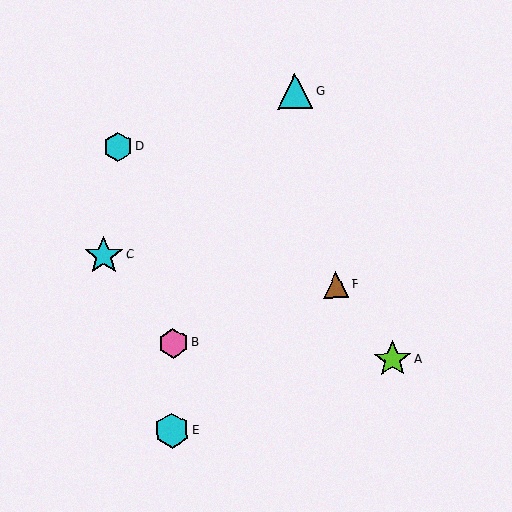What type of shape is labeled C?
Shape C is a cyan star.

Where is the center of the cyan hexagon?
The center of the cyan hexagon is at (172, 430).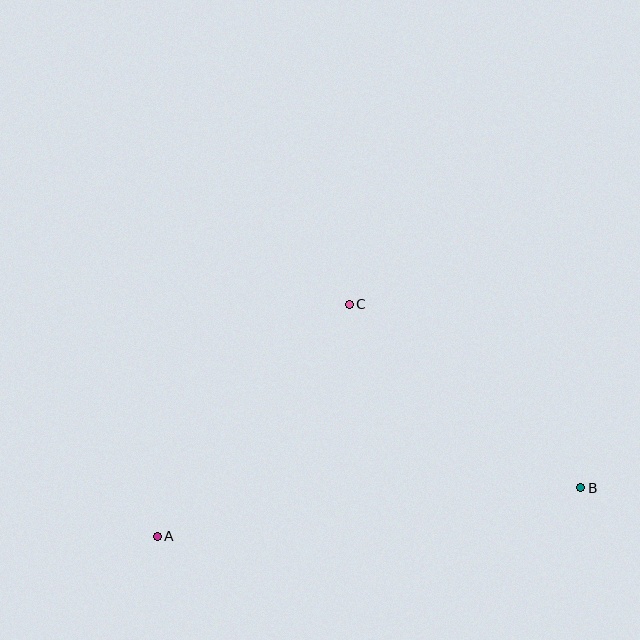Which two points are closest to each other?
Points B and C are closest to each other.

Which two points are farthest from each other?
Points A and B are farthest from each other.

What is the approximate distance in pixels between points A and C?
The distance between A and C is approximately 301 pixels.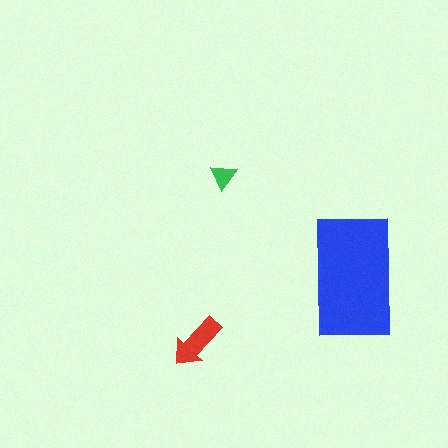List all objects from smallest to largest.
The green triangle, the red arrow, the blue rectangle.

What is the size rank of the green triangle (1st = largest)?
3rd.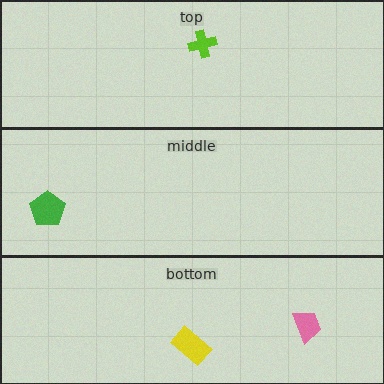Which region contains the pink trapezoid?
The bottom region.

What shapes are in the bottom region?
The pink trapezoid, the yellow rectangle.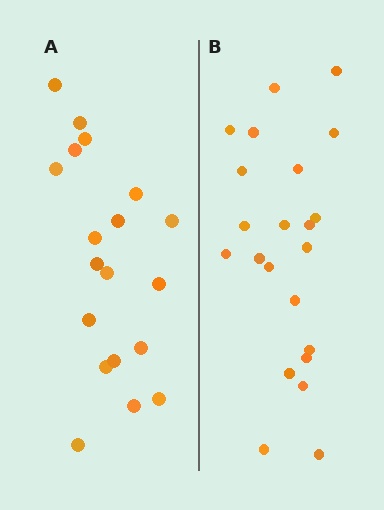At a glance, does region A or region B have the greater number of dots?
Region B (the right region) has more dots.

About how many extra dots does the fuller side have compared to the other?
Region B has just a few more — roughly 2 or 3 more dots than region A.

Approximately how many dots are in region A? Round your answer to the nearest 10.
About 20 dots. (The exact count is 19, which rounds to 20.)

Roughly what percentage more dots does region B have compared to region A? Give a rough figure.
About 15% more.